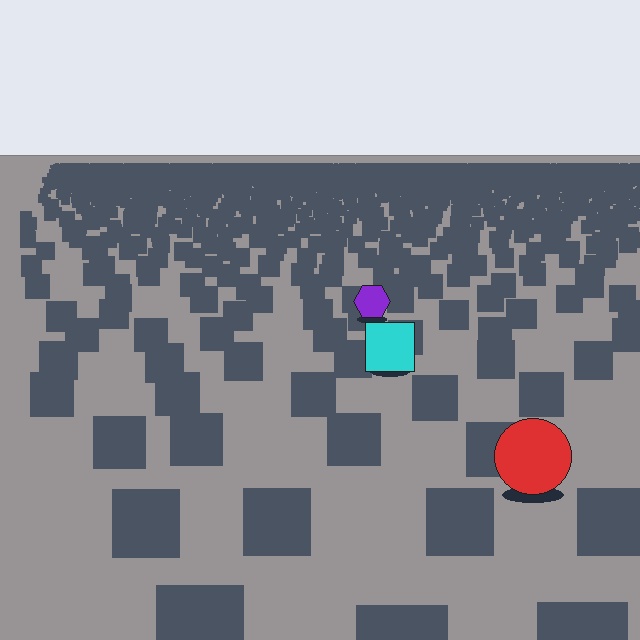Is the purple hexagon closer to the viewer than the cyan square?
No. The cyan square is closer — you can tell from the texture gradient: the ground texture is coarser near it.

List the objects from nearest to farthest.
From nearest to farthest: the red circle, the cyan square, the purple hexagon.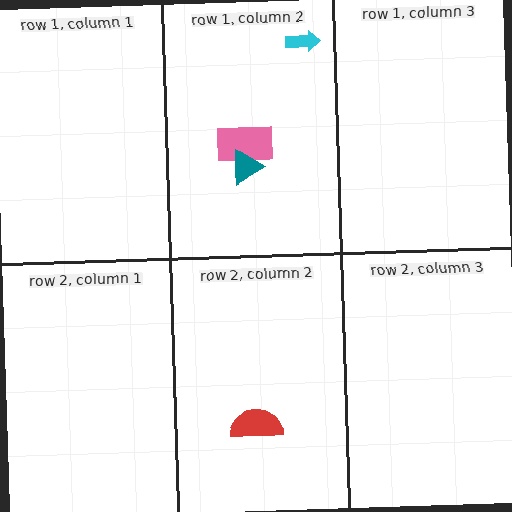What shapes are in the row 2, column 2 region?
The red semicircle.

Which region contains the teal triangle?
The row 1, column 2 region.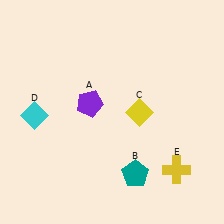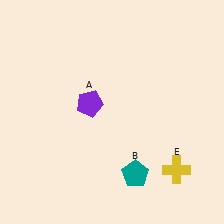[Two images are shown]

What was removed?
The yellow diamond (C), the cyan diamond (D) were removed in Image 2.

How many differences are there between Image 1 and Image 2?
There are 2 differences between the two images.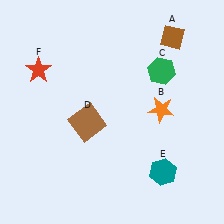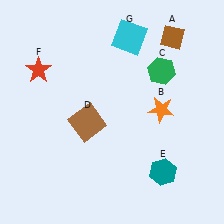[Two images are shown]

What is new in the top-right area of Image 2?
A cyan square (G) was added in the top-right area of Image 2.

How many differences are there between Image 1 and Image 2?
There is 1 difference between the two images.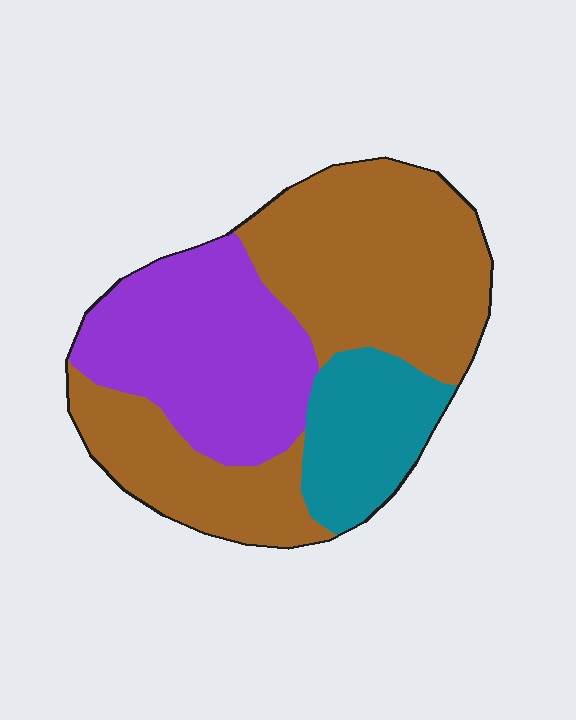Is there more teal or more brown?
Brown.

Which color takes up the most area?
Brown, at roughly 50%.